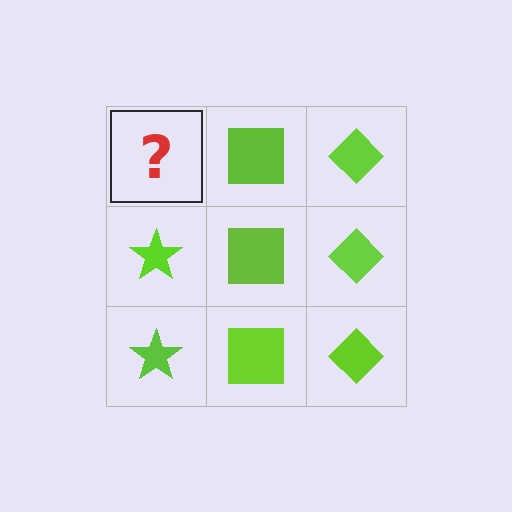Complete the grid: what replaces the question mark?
The question mark should be replaced with a lime star.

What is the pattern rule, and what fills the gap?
The rule is that each column has a consistent shape. The gap should be filled with a lime star.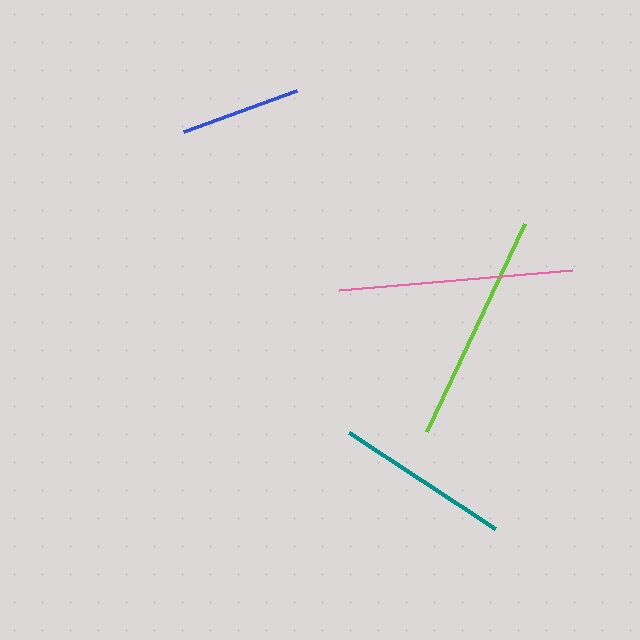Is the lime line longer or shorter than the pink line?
The pink line is longer than the lime line.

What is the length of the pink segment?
The pink segment is approximately 233 pixels long.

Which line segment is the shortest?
The blue line is the shortest at approximately 121 pixels.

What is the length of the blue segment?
The blue segment is approximately 121 pixels long.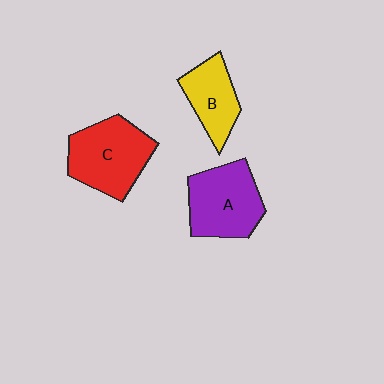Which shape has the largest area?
Shape C (red).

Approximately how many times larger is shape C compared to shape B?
Approximately 1.5 times.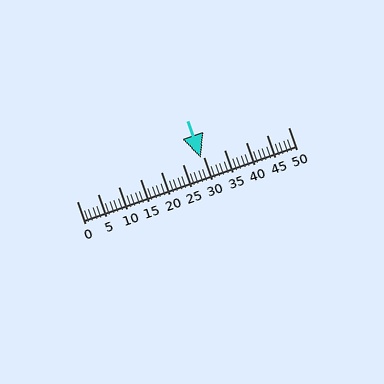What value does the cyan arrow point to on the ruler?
The cyan arrow points to approximately 29.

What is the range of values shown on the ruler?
The ruler shows values from 0 to 50.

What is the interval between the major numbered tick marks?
The major tick marks are spaced 5 units apart.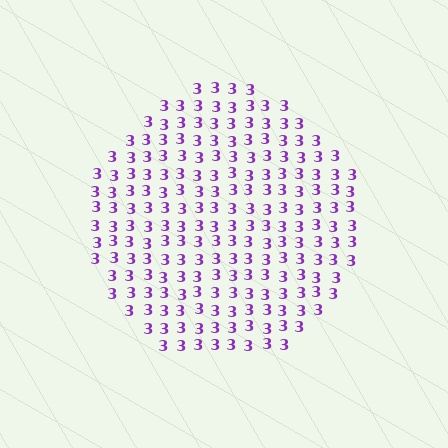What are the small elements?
The small elements are digit 3's.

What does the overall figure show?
The overall figure shows a circle.